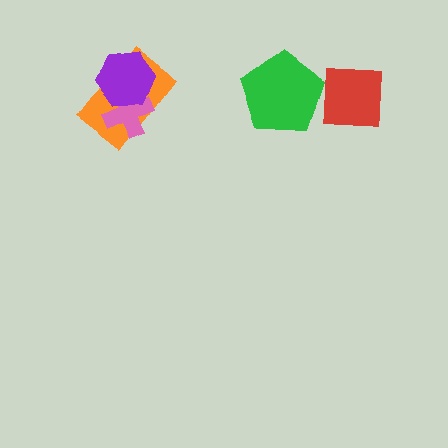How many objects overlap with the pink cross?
2 objects overlap with the pink cross.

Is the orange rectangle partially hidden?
Yes, it is partially covered by another shape.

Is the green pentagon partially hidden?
No, no other shape covers it.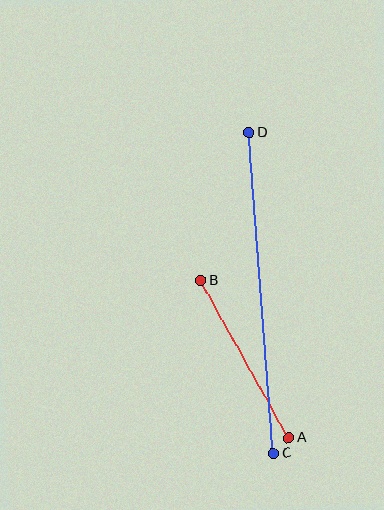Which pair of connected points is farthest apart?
Points C and D are farthest apart.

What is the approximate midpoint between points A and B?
The midpoint is at approximately (245, 359) pixels.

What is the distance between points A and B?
The distance is approximately 180 pixels.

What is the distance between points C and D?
The distance is approximately 322 pixels.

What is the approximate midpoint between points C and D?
The midpoint is at approximately (261, 293) pixels.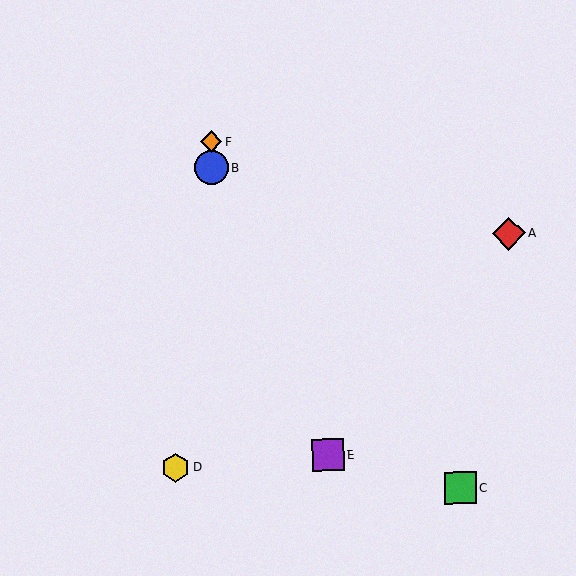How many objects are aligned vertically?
2 objects (B, F) are aligned vertically.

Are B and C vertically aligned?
No, B is at x≈211 and C is at x≈461.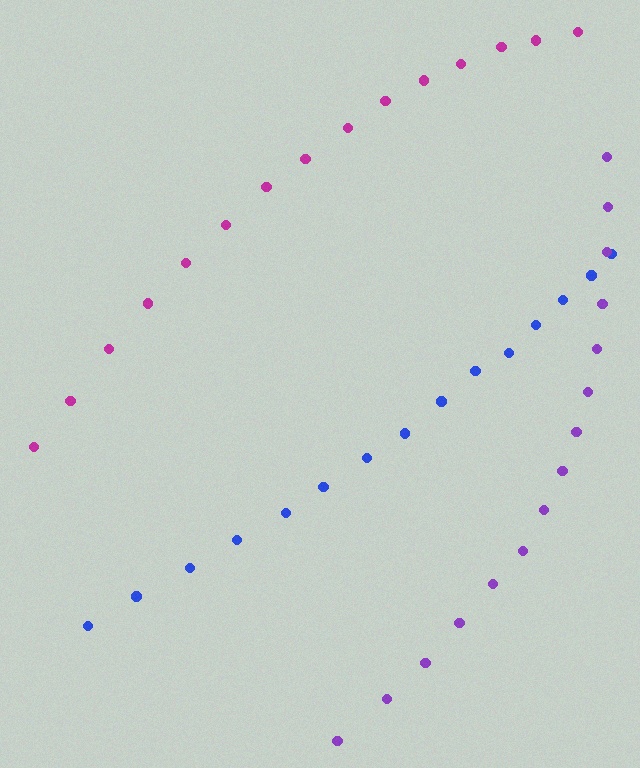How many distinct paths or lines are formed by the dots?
There are 3 distinct paths.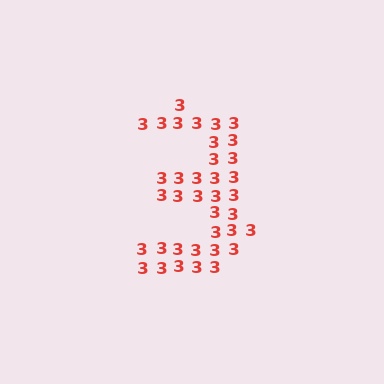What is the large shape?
The large shape is the digit 3.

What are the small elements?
The small elements are digit 3's.